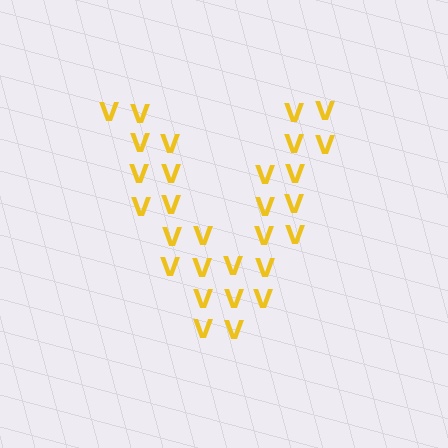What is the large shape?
The large shape is the letter V.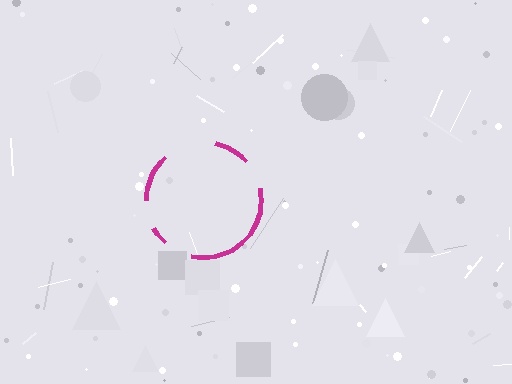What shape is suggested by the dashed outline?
The dashed outline suggests a circle.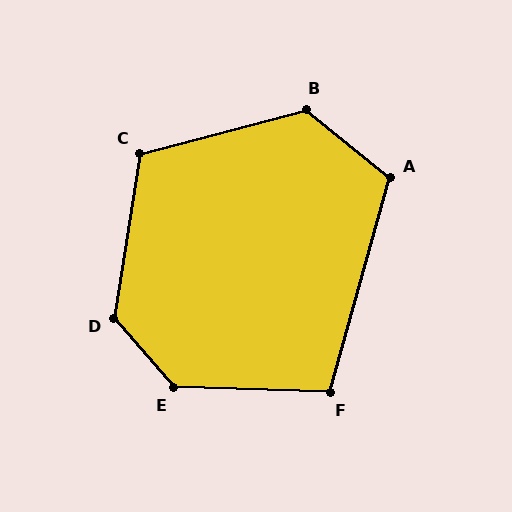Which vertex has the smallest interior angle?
F, at approximately 104 degrees.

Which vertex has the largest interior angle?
E, at approximately 132 degrees.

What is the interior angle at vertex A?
Approximately 114 degrees (obtuse).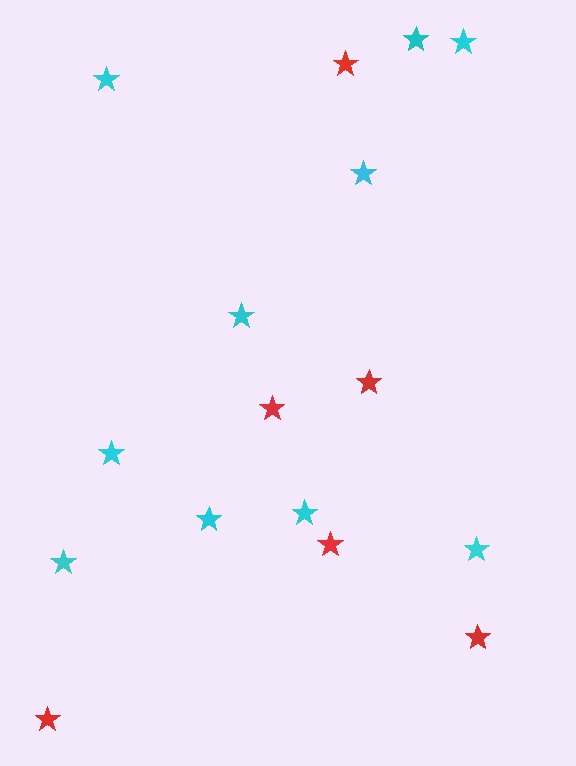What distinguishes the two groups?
There are 2 groups: one group of red stars (6) and one group of cyan stars (10).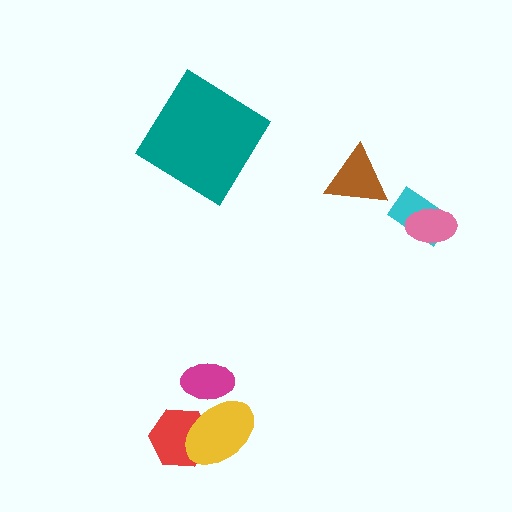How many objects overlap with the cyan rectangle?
1 object overlaps with the cyan rectangle.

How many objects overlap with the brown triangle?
0 objects overlap with the brown triangle.